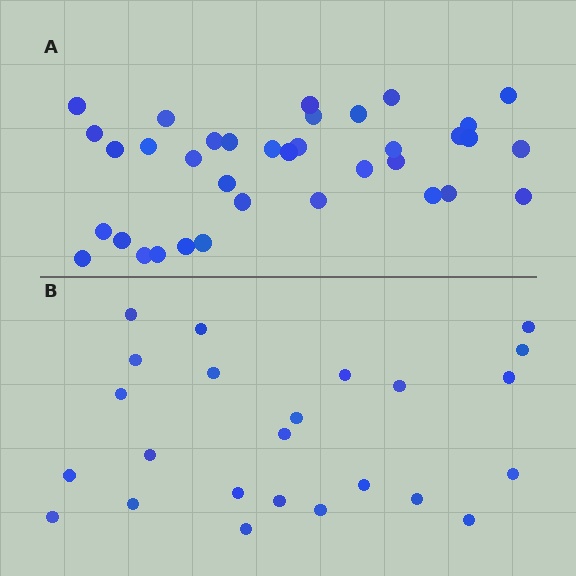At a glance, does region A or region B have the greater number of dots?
Region A (the top region) has more dots.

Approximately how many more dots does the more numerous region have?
Region A has roughly 12 or so more dots than region B.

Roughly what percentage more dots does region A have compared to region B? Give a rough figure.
About 50% more.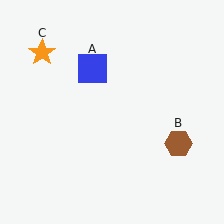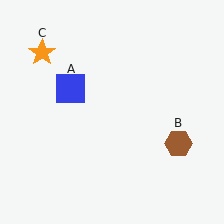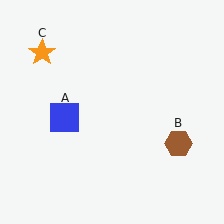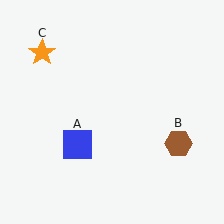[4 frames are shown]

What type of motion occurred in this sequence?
The blue square (object A) rotated counterclockwise around the center of the scene.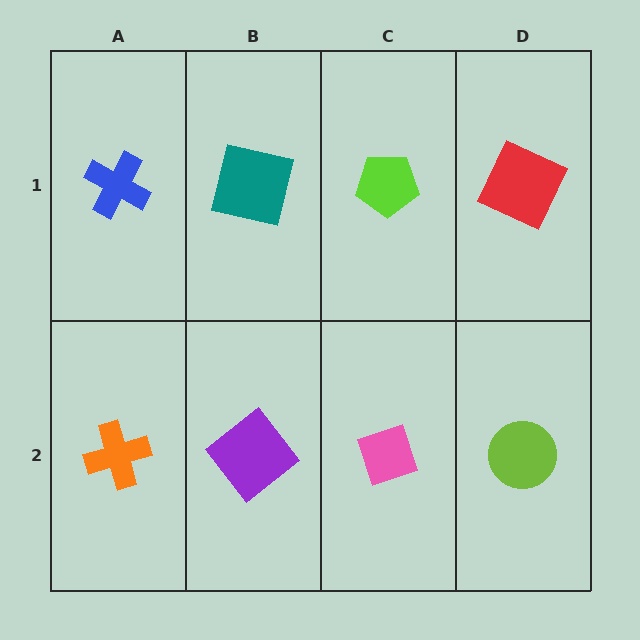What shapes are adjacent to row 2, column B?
A teal square (row 1, column B), an orange cross (row 2, column A), a pink diamond (row 2, column C).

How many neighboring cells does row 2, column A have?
2.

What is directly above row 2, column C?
A lime pentagon.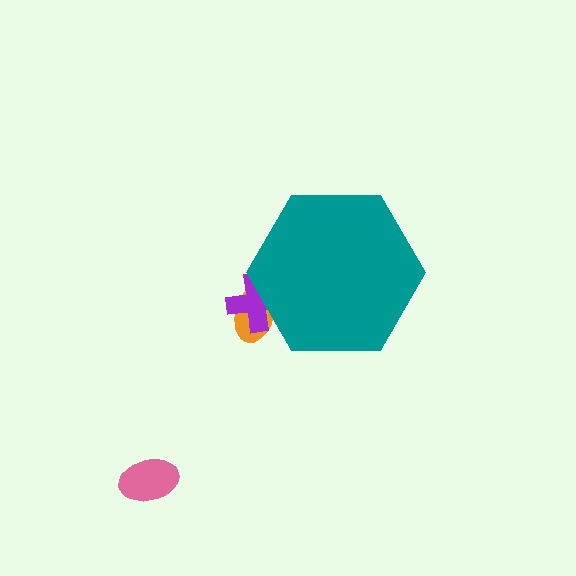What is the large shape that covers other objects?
A teal hexagon.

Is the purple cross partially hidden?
Yes, the purple cross is partially hidden behind the teal hexagon.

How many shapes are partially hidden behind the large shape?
2 shapes are partially hidden.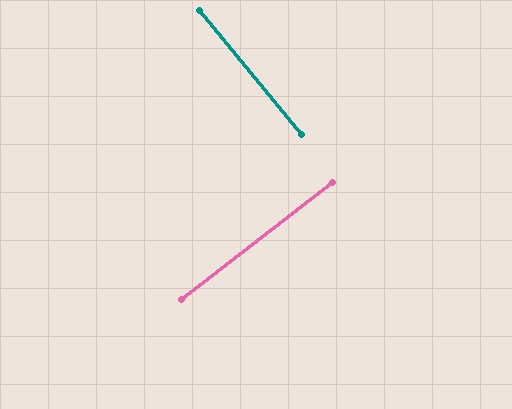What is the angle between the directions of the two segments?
Approximately 88 degrees.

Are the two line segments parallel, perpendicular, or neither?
Perpendicular — they meet at approximately 88°.